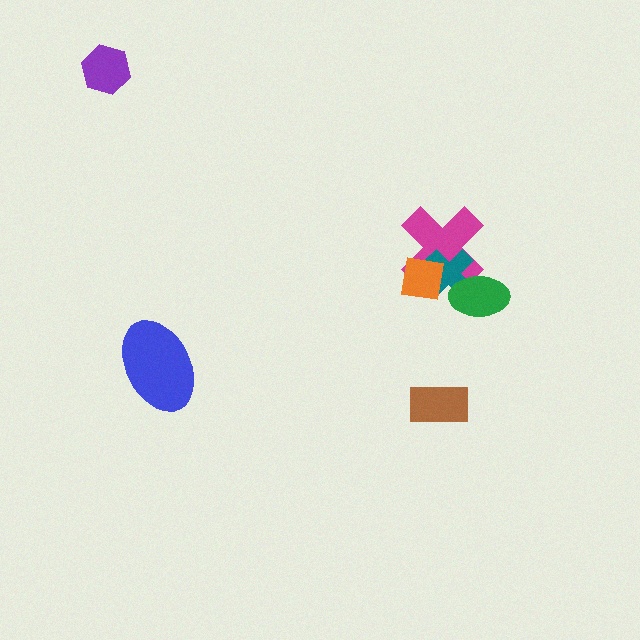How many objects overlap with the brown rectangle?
0 objects overlap with the brown rectangle.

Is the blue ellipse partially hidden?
No, no other shape covers it.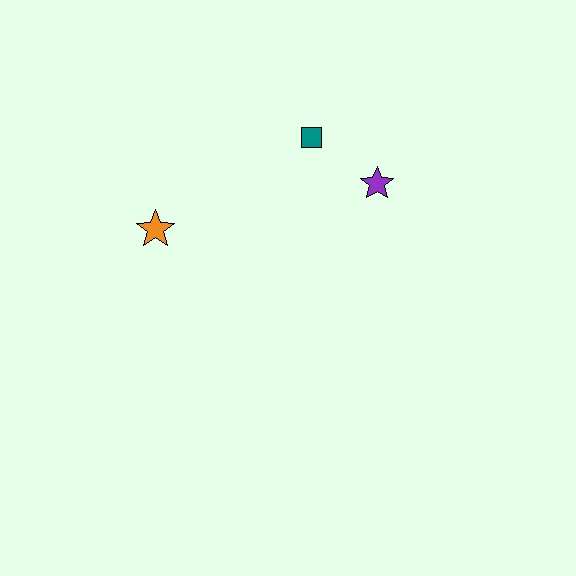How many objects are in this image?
There are 3 objects.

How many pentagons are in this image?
There are no pentagons.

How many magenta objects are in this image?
There are no magenta objects.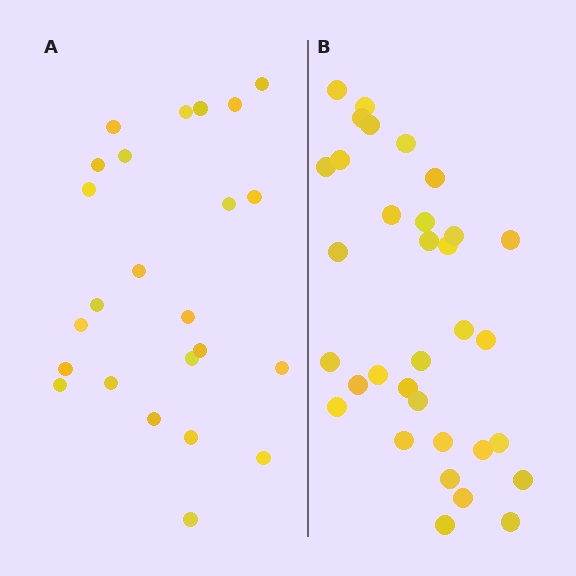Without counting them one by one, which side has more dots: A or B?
Region B (the right region) has more dots.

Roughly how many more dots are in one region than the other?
Region B has roughly 8 or so more dots than region A.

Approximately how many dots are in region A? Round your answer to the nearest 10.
About 20 dots. (The exact count is 24, which rounds to 20.)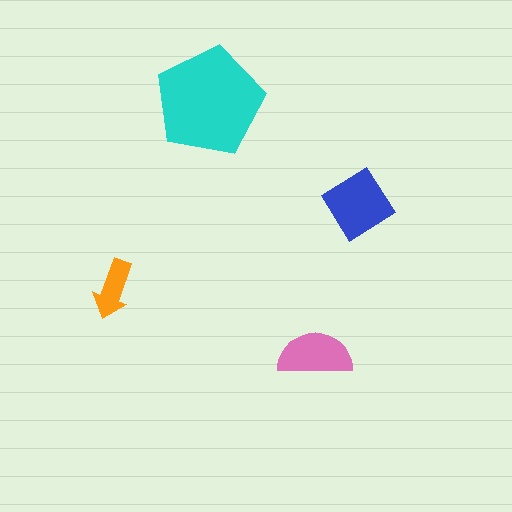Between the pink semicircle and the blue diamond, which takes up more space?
The blue diamond.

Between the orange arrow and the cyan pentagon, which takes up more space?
The cyan pentagon.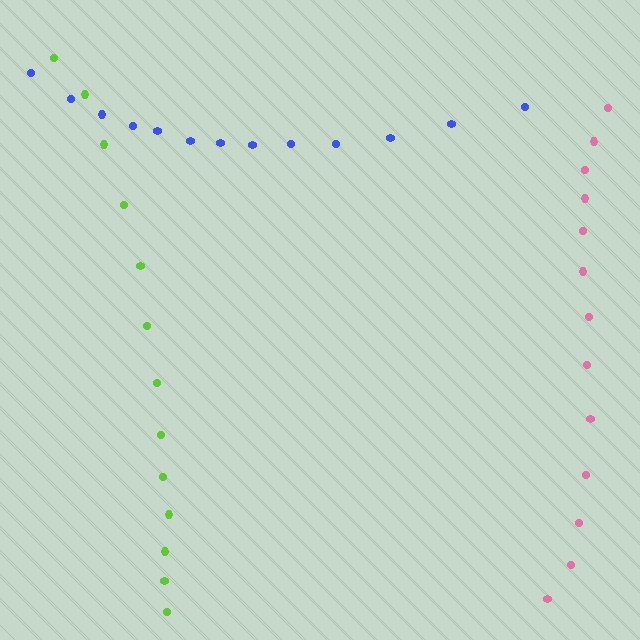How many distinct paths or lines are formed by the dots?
There are 3 distinct paths.